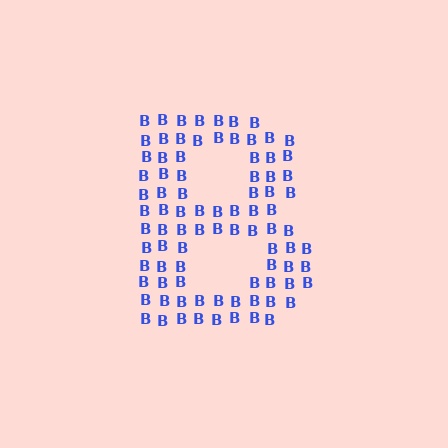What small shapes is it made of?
It is made of small letter B's.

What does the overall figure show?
The overall figure shows the letter B.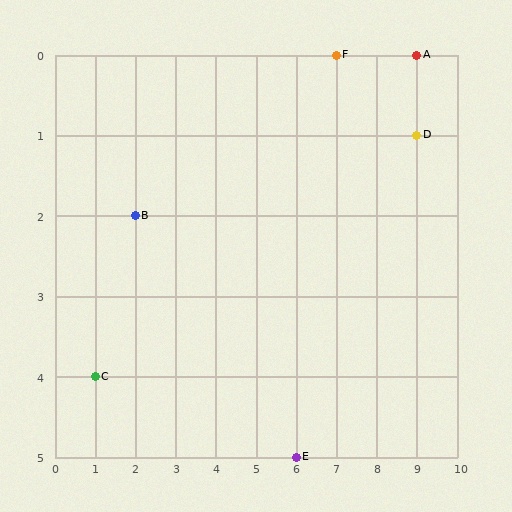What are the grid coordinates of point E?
Point E is at grid coordinates (6, 5).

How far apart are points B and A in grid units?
Points B and A are 7 columns and 2 rows apart (about 7.3 grid units diagonally).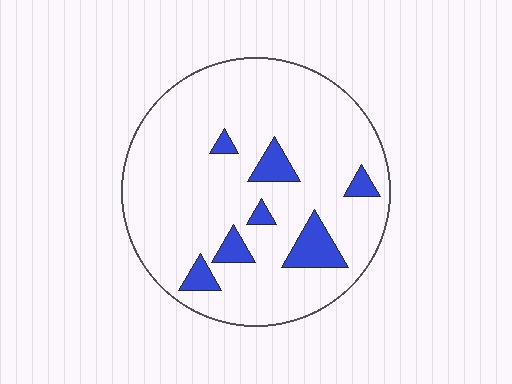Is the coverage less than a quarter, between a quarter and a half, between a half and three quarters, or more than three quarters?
Less than a quarter.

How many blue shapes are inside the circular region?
7.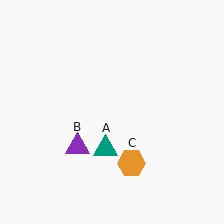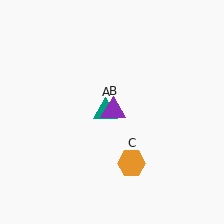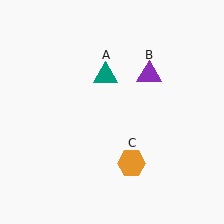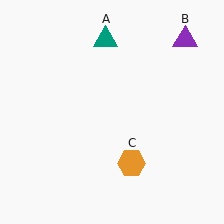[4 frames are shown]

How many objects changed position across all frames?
2 objects changed position: teal triangle (object A), purple triangle (object B).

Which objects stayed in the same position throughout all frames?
Orange hexagon (object C) remained stationary.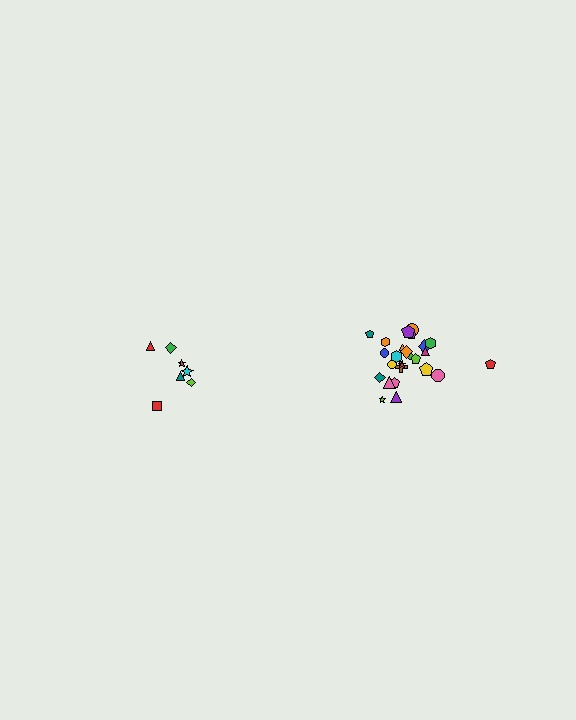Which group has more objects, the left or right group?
The right group.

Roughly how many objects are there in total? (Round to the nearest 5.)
Roughly 30 objects in total.